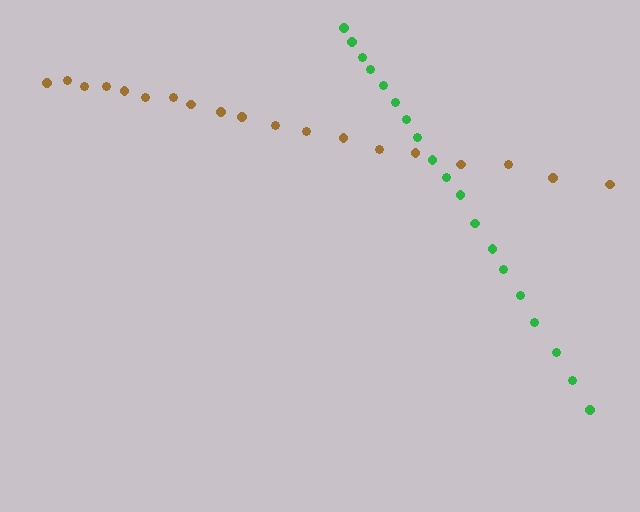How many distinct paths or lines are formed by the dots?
There are 2 distinct paths.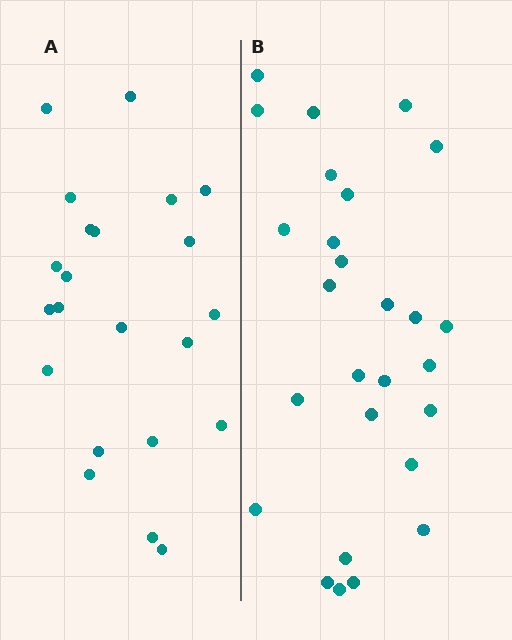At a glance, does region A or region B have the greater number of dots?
Region B (the right region) has more dots.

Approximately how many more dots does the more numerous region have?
Region B has about 5 more dots than region A.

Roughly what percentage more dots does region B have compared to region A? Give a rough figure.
About 25% more.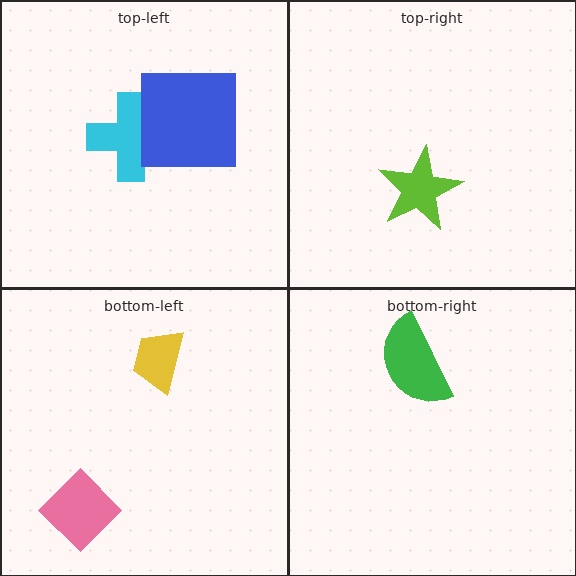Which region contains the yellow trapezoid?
The bottom-left region.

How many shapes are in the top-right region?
1.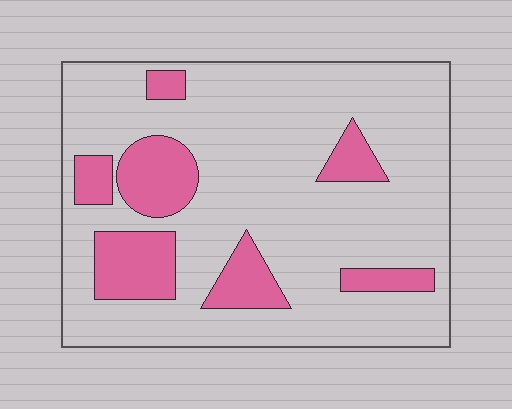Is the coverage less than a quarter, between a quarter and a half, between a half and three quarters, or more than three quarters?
Less than a quarter.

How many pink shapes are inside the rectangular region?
7.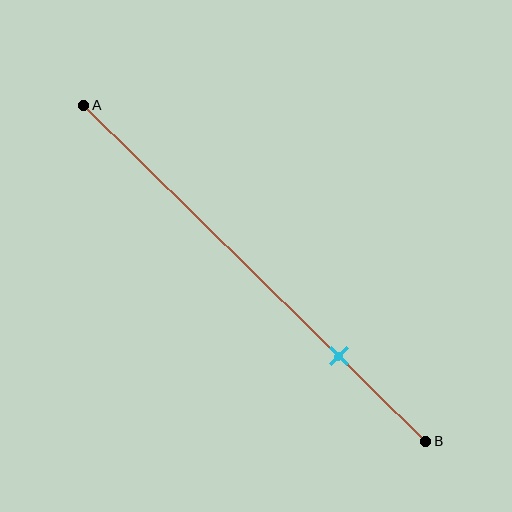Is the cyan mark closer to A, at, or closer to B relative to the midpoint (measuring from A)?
The cyan mark is closer to point B than the midpoint of segment AB.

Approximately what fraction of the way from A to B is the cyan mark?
The cyan mark is approximately 75% of the way from A to B.